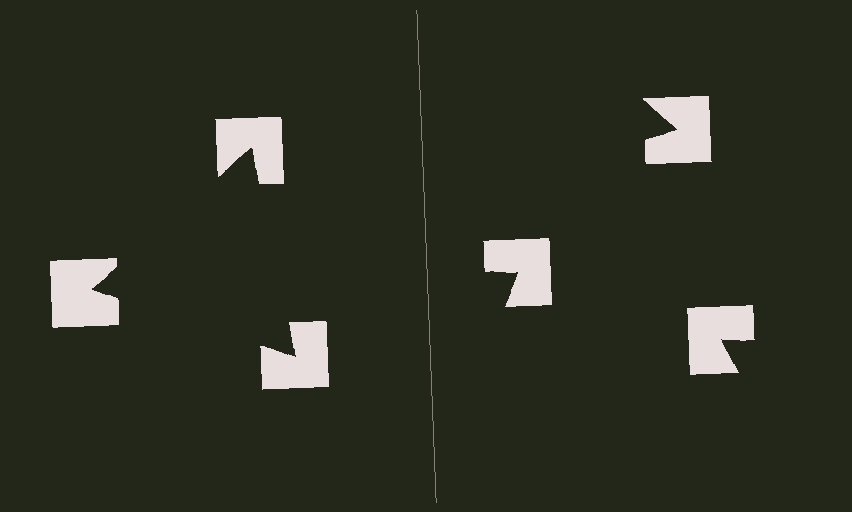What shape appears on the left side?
An illusory triangle.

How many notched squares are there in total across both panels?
6 — 3 on each side.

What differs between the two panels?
The notched squares are positioned identically on both sides; only the wedge orientations differ. On the left they align to a triangle; on the right they are misaligned.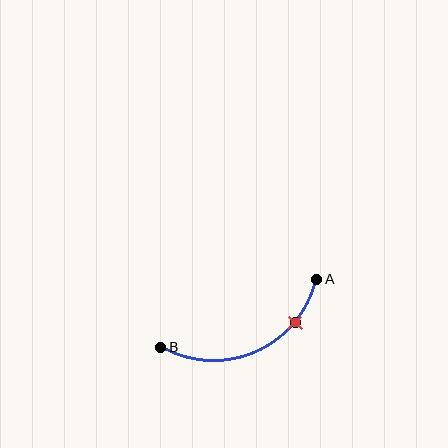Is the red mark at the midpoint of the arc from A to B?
No. The red mark lies on the arc but is closer to endpoint A. The arc midpoint would be at the point on the curve equidistant along the arc from both A and B.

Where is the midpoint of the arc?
The arc midpoint is the point on the curve farthest from the straight line joining A and B. It sits below that line.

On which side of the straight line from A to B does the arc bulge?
The arc bulges below the straight line connecting A and B.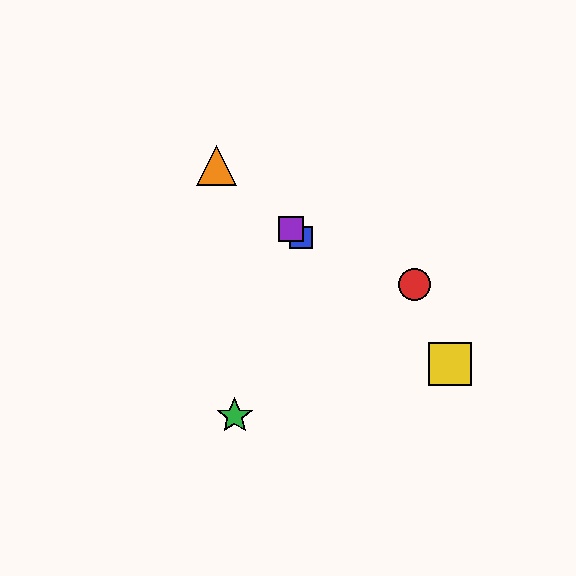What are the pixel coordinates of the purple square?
The purple square is at (291, 229).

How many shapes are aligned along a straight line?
4 shapes (the blue square, the yellow square, the purple square, the orange triangle) are aligned along a straight line.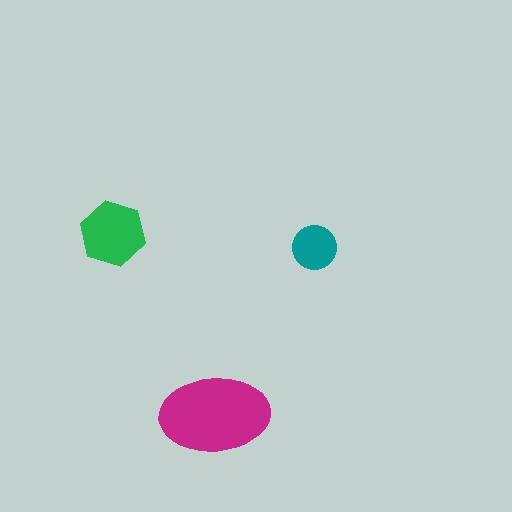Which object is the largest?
The magenta ellipse.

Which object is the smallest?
The teal circle.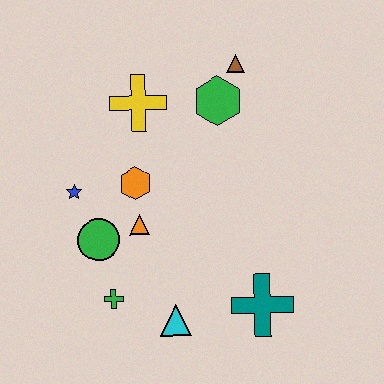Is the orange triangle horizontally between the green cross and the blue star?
No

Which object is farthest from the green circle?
The brown triangle is farthest from the green circle.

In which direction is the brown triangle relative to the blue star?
The brown triangle is to the right of the blue star.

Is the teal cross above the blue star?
No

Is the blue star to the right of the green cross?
No